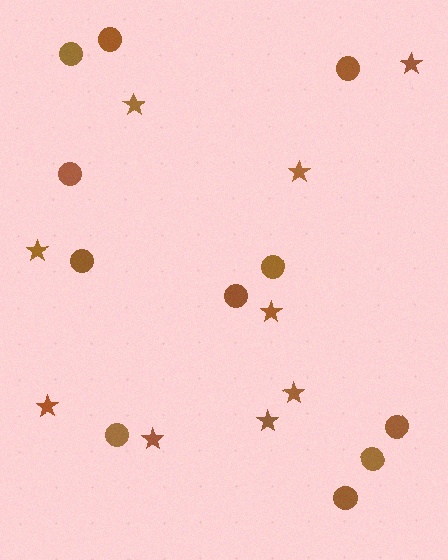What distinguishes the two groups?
There are 2 groups: one group of stars (9) and one group of circles (11).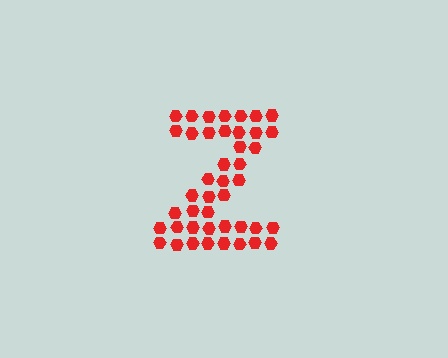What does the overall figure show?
The overall figure shows the letter Z.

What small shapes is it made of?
It is made of small hexagons.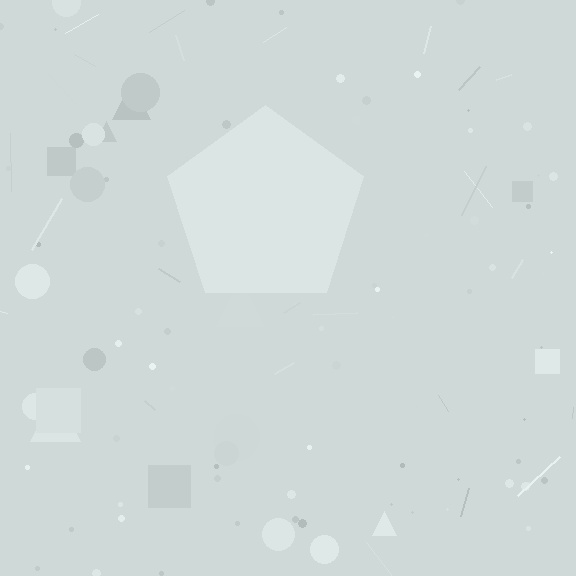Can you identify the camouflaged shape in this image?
The camouflaged shape is a pentagon.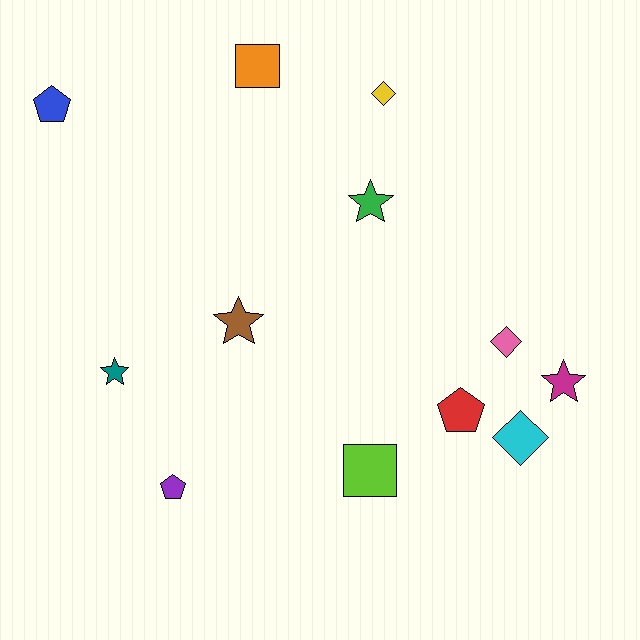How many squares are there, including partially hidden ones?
There are 2 squares.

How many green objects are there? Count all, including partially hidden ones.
There is 1 green object.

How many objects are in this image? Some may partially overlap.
There are 12 objects.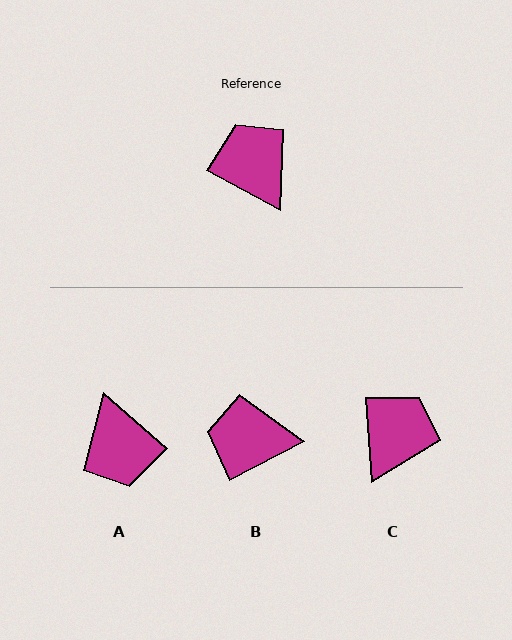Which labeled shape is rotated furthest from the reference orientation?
A, about 167 degrees away.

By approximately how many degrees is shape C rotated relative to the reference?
Approximately 57 degrees clockwise.